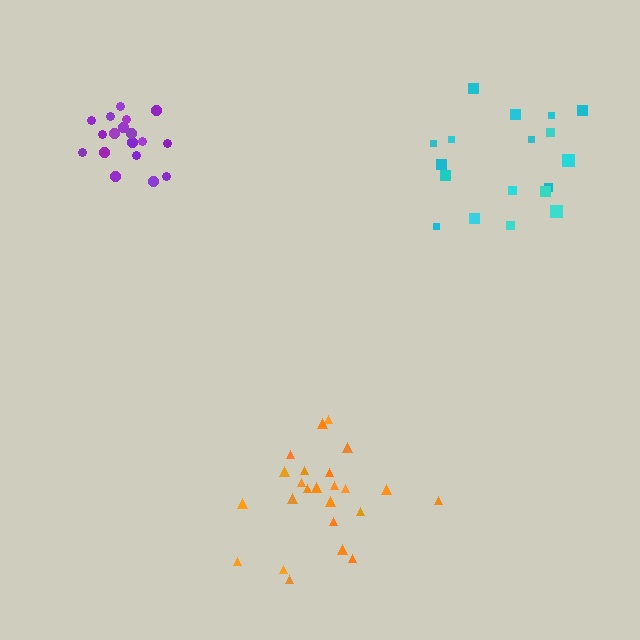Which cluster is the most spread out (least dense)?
Cyan.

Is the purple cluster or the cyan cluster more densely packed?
Purple.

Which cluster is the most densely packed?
Purple.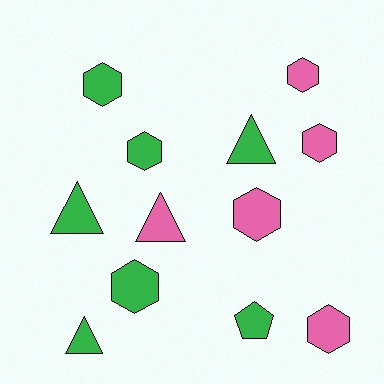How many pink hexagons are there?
There are 4 pink hexagons.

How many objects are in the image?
There are 12 objects.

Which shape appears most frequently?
Hexagon, with 7 objects.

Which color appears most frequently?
Green, with 7 objects.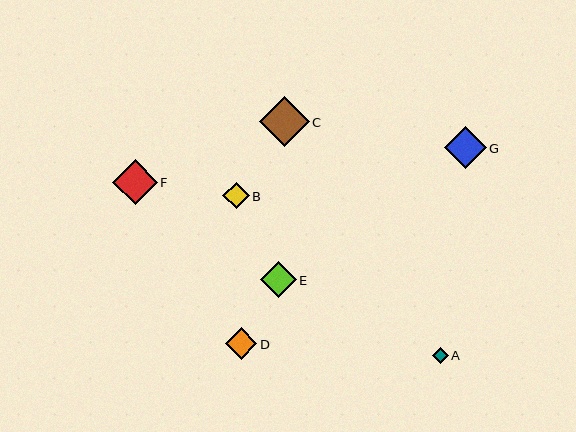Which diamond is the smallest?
Diamond A is the smallest with a size of approximately 15 pixels.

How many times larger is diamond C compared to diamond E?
Diamond C is approximately 1.4 times the size of diamond E.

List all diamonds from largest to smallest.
From largest to smallest: C, F, G, E, D, B, A.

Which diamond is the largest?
Diamond C is the largest with a size of approximately 50 pixels.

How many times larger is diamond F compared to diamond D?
Diamond F is approximately 1.4 times the size of diamond D.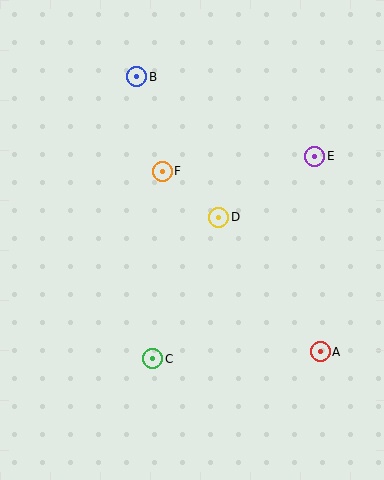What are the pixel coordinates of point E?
Point E is at (315, 156).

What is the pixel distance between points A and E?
The distance between A and E is 196 pixels.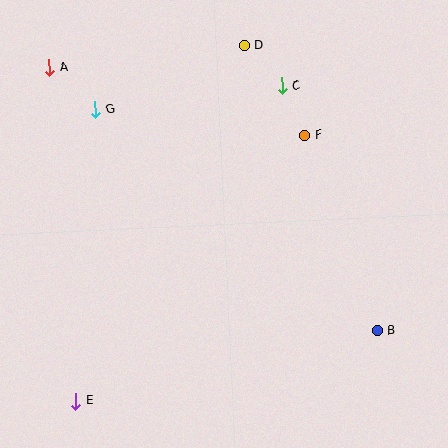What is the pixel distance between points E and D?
The distance between E and D is 394 pixels.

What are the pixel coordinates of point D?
Point D is at (244, 46).